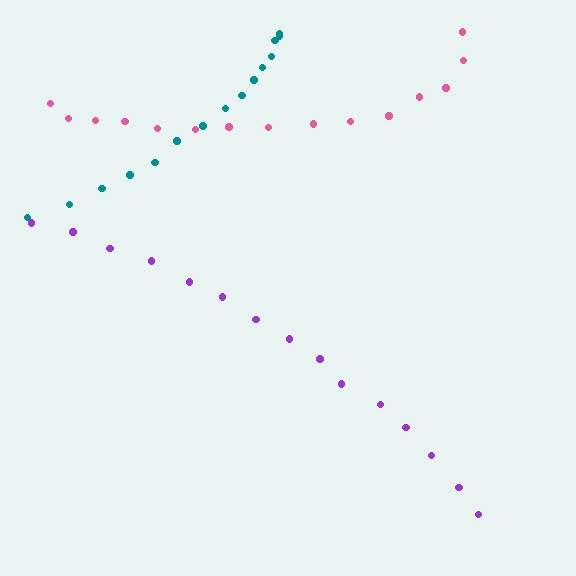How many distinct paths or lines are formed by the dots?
There are 3 distinct paths.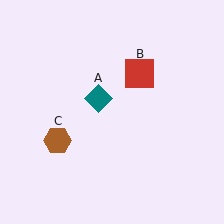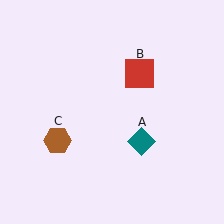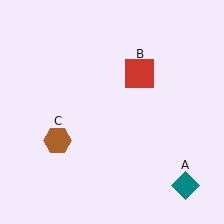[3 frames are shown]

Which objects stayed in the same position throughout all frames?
Red square (object B) and brown hexagon (object C) remained stationary.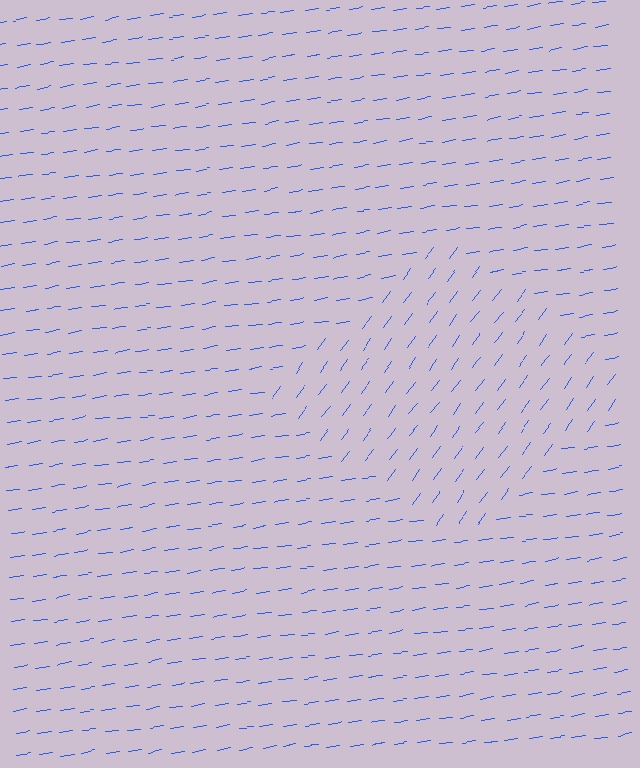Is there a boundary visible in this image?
Yes, there is a texture boundary formed by a change in line orientation.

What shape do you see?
I see a diamond.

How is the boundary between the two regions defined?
The boundary is defined purely by a change in line orientation (approximately 45 degrees difference). All lines are the same color and thickness.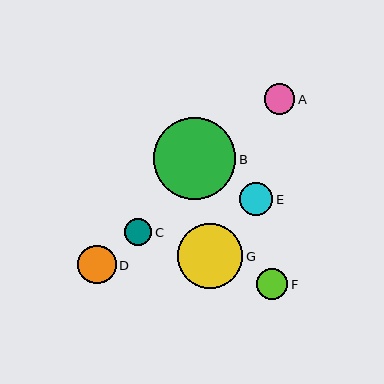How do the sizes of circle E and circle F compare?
Circle E and circle F are approximately the same size.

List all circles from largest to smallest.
From largest to smallest: B, G, D, E, F, A, C.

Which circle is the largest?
Circle B is the largest with a size of approximately 82 pixels.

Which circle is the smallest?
Circle C is the smallest with a size of approximately 27 pixels.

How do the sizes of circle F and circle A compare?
Circle F and circle A are approximately the same size.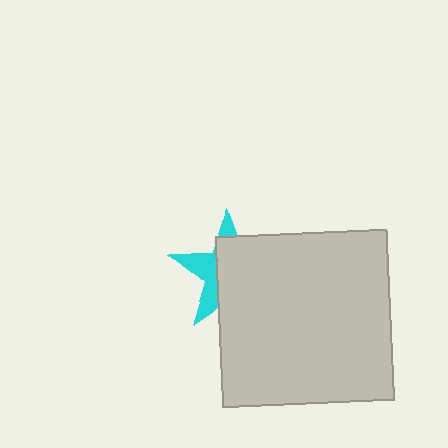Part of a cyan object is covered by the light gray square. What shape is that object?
It is a star.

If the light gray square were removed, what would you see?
You would see the complete cyan star.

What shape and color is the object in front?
The object in front is a light gray square.